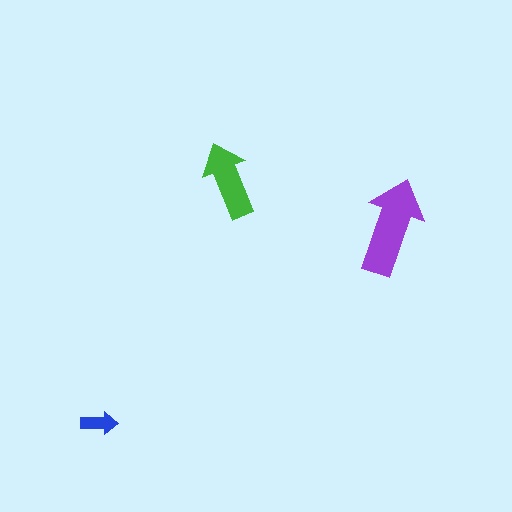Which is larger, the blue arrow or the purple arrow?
The purple one.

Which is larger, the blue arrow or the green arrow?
The green one.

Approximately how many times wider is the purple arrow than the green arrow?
About 1.5 times wider.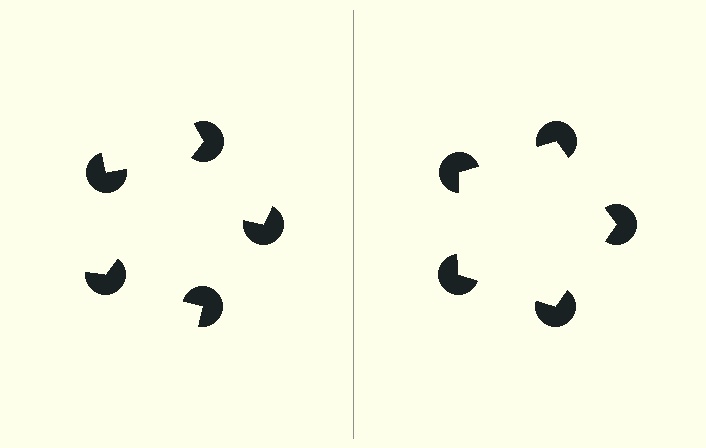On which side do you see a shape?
An illusory pentagon appears on the right side. On the left side the wedge cuts are rotated, so no coherent shape forms.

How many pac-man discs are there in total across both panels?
10 — 5 on each side.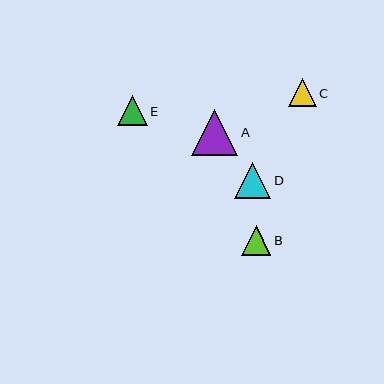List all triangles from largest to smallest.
From largest to smallest: A, D, E, B, C.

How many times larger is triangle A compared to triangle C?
Triangle A is approximately 1.7 times the size of triangle C.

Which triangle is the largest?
Triangle A is the largest with a size of approximately 46 pixels.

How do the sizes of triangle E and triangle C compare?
Triangle E and triangle C are approximately the same size.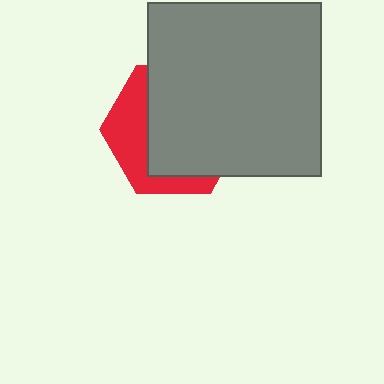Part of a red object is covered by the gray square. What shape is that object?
It is a hexagon.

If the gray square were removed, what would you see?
You would see the complete red hexagon.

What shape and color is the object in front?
The object in front is a gray square.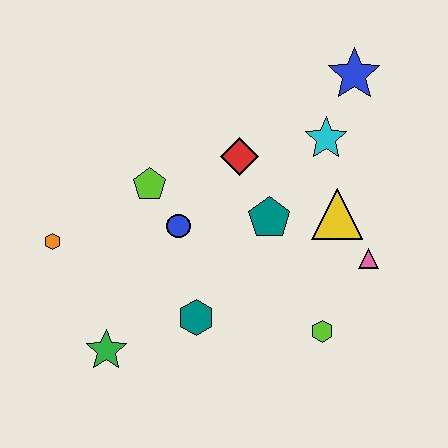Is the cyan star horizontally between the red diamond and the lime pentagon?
No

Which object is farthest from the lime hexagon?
The orange hexagon is farthest from the lime hexagon.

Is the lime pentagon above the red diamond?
No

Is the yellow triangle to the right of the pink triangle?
No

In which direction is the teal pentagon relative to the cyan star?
The teal pentagon is below the cyan star.